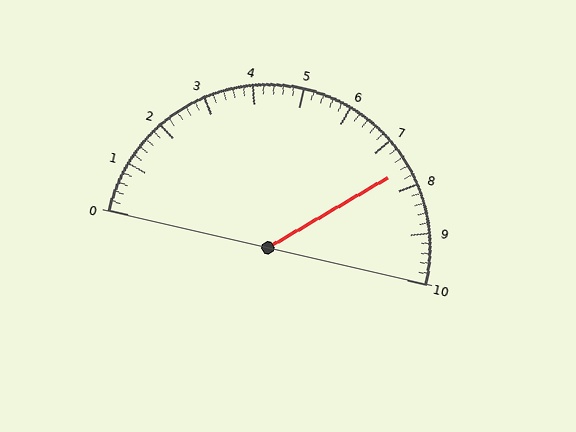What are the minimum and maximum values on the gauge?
The gauge ranges from 0 to 10.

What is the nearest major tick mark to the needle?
The nearest major tick mark is 8.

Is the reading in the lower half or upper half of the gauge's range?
The reading is in the upper half of the range (0 to 10).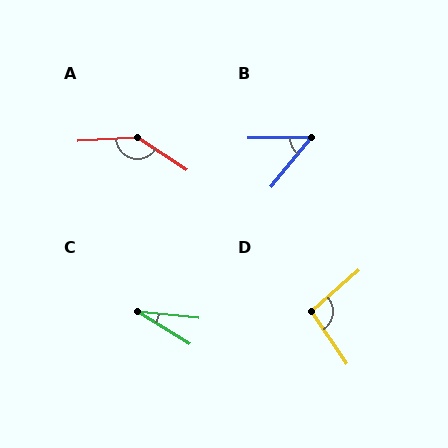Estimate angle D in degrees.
Approximately 97 degrees.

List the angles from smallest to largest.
C (26°), B (50°), D (97°), A (144°).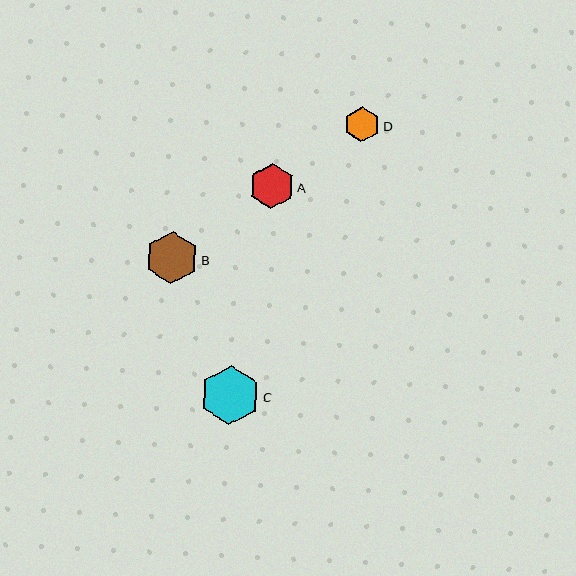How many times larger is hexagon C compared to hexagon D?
Hexagon C is approximately 1.7 times the size of hexagon D.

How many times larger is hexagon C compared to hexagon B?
Hexagon C is approximately 1.1 times the size of hexagon B.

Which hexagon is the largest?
Hexagon C is the largest with a size of approximately 60 pixels.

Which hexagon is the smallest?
Hexagon D is the smallest with a size of approximately 36 pixels.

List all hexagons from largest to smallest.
From largest to smallest: C, B, A, D.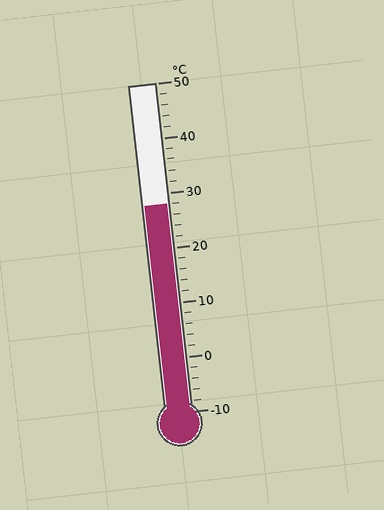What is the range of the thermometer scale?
The thermometer scale ranges from -10°C to 50°C.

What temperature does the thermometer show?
The thermometer shows approximately 28°C.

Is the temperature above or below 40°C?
The temperature is below 40°C.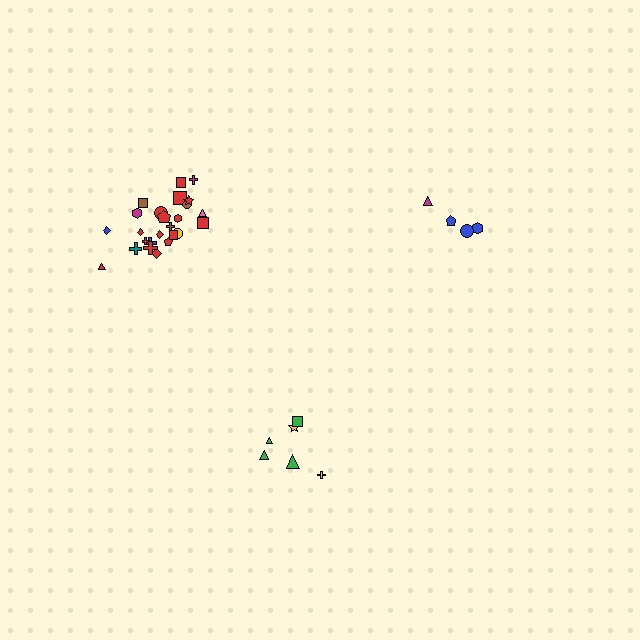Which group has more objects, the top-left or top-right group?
The top-left group.